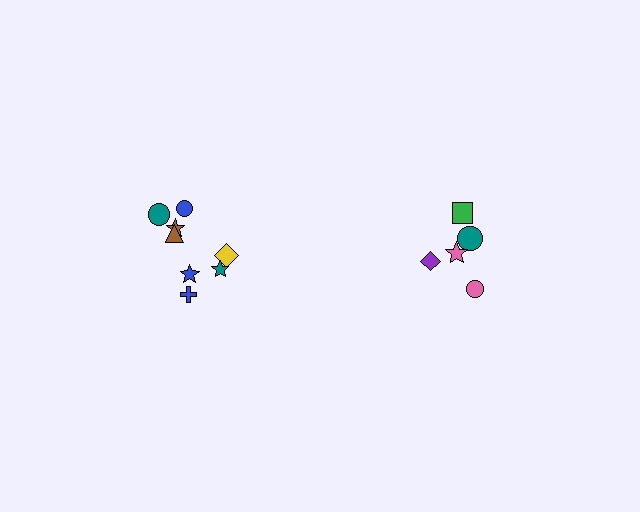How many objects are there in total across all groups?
There are 13 objects.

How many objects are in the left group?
There are 8 objects.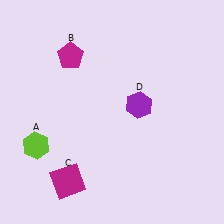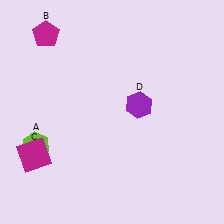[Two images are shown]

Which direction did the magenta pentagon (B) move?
The magenta pentagon (B) moved left.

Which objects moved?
The objects that moved are: the magenta pentagon (B), the magenta square (C).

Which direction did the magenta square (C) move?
The magenta square (C) moved left.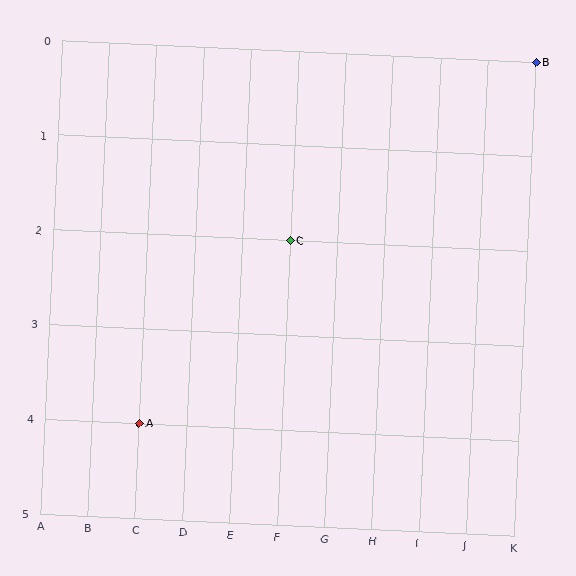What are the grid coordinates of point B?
Point B is at grid coordinates (K, 0).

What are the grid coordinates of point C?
Point C is at grid coordinates (F, 2).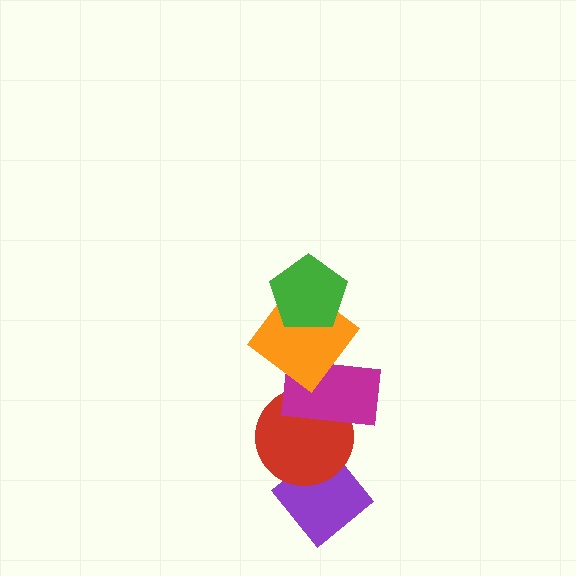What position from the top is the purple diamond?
The purple diamond is 5th from the top.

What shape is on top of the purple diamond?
The red circle is on top of the purple diamond.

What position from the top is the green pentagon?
The green pentagon is 1st from the top.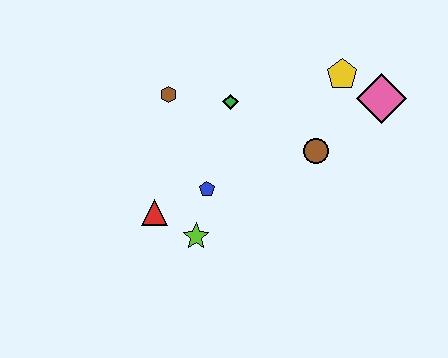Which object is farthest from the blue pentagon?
The pink diamond is farthest from the blue pentagon.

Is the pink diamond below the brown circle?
No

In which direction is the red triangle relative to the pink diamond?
The red triangle is to the left of the pink diamond.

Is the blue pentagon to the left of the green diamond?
Yes